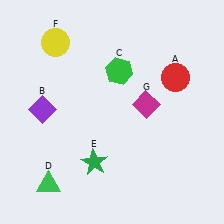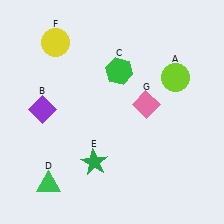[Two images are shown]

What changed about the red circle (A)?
In Image 1, A is red. In Image 2, it changed to lime.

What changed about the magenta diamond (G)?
In Image 1, G is magenta. In Image 2, it changed to pink.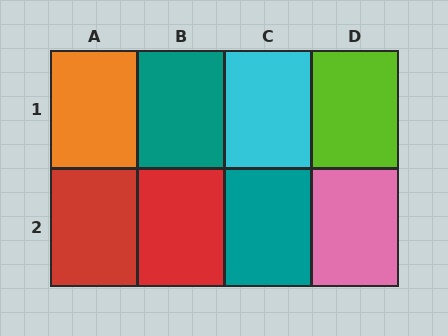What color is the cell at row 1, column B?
Teal.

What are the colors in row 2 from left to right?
Red, red, teal, pink.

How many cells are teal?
2 cells are teal.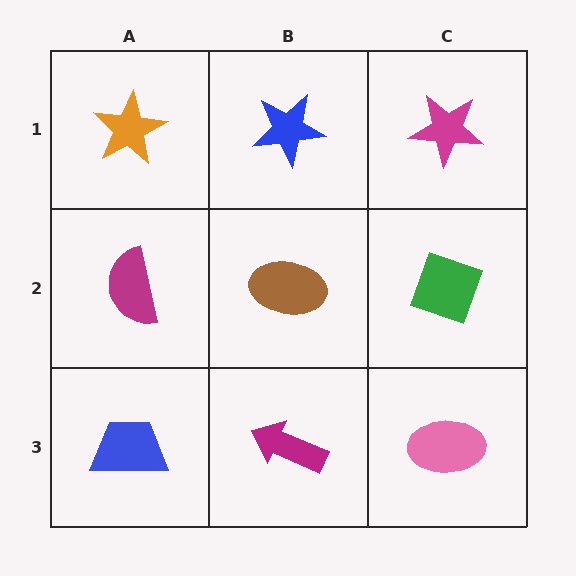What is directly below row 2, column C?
A pink ellipse.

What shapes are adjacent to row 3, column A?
A magenta semicircle (row 2, column A), a magenta arrow (row 3, column B).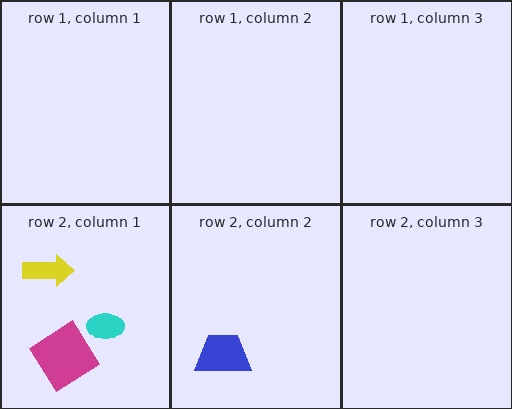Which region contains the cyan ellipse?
The row 2, column 1 region.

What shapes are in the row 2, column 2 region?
The blue trapezoid.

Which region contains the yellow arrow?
The row 2, column 1 region.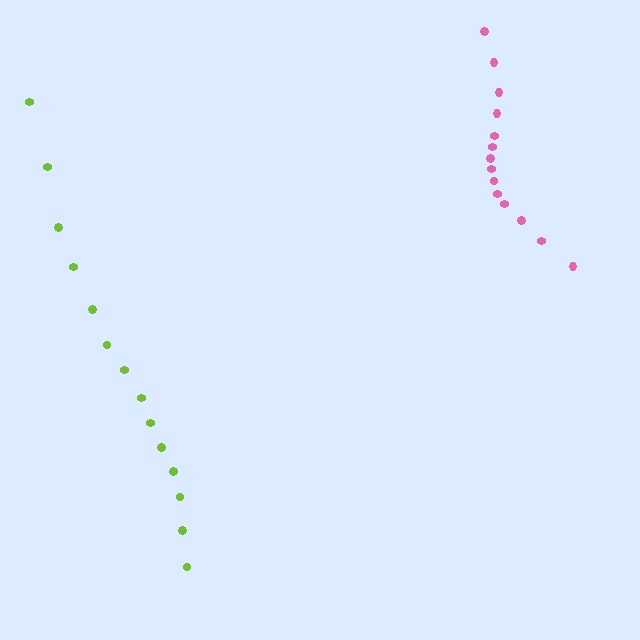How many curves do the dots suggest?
There are 2 distinct paths.